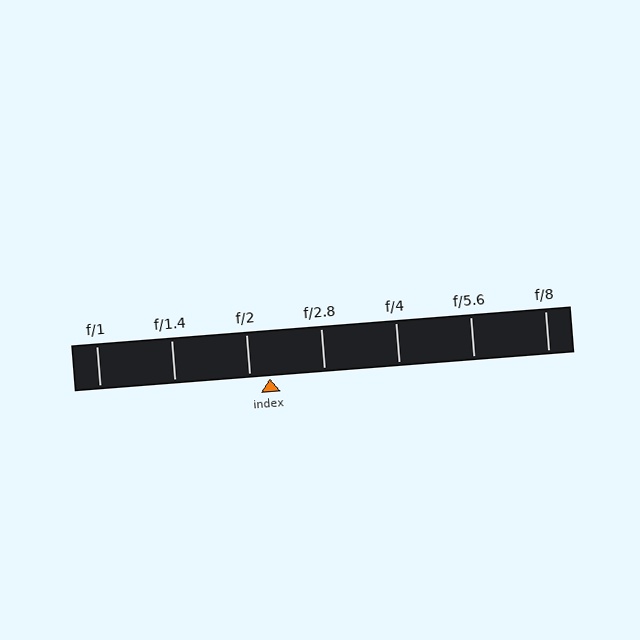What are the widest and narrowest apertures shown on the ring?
The widest aperture shown is f/1 and the narrowest is f/8.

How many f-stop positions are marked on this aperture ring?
There are 7 f-stop positions marked.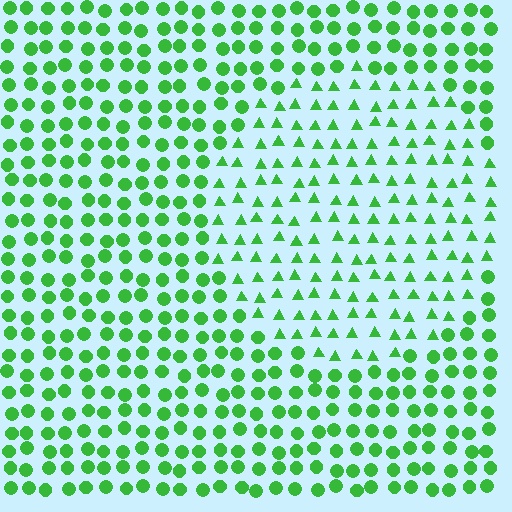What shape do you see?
I see a circle.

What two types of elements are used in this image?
The image uses triangles inside the circle region and circles outside it.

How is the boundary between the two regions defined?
The boundary is defined by a change in element shape: triangles inside vs. circles outside. All elements share the same color and spacing.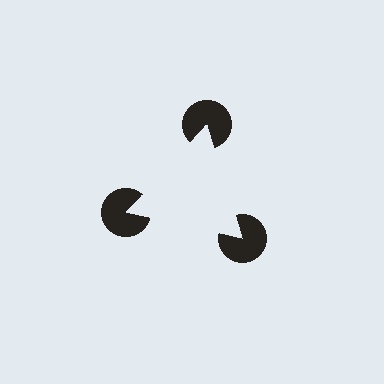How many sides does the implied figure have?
3 sides.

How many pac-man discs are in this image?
There are 3 — one at each vertex of the illusory triangle.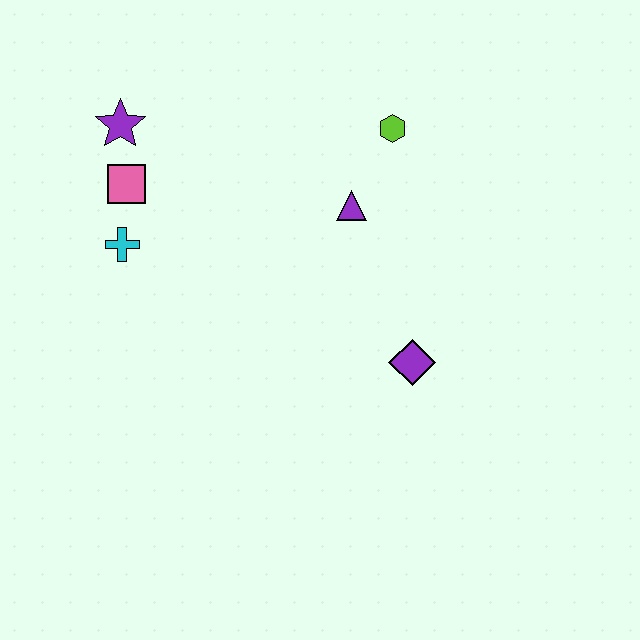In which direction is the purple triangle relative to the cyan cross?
The purple triangle is to the right of the cyan cross.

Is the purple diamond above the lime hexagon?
No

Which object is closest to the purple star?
The pink square is closest to the purple star.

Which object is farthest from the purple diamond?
The purple star is farthest from the purple diamond.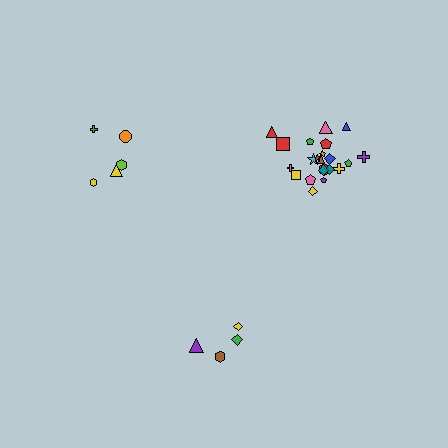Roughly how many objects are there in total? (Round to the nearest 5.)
Roughly 30 objects in total.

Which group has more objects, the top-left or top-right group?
The top-right group.